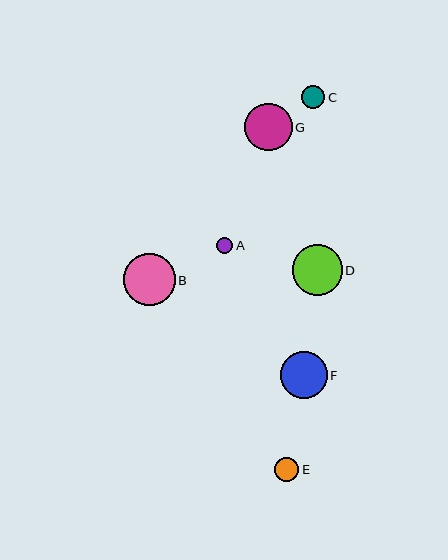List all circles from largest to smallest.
From largest to smallest: B, D, G, F, E, C, A.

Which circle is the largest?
Circle B is the largest with a size of approximately 52 pixels.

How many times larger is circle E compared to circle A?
Circle E is approximately 1.5 times the size of circle A.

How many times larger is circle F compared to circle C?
Circle F is approximately 2.0 times the size of circle C.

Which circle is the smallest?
Circle A is the smallest with a size of approximately 16 pixels.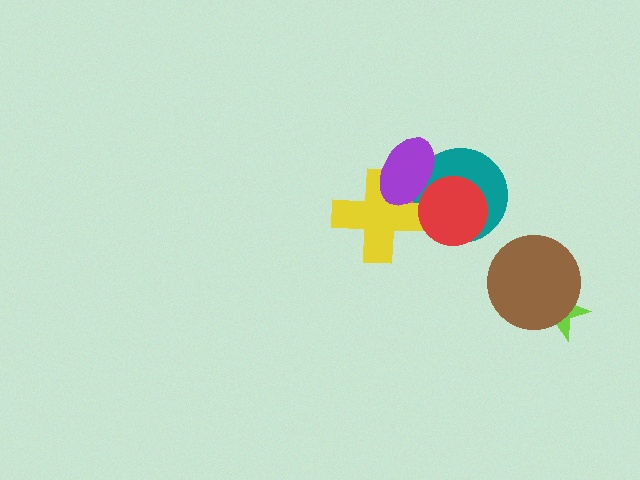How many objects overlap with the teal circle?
4 objects overlap with the teal circle.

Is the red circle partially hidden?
Yes, it is partially covered by another shape.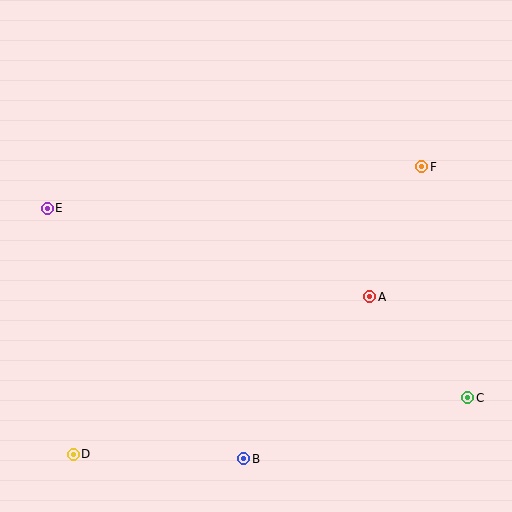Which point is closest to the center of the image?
Point A at (370, 297) is closest to the center.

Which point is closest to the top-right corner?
Point F is closest to the top-right corner.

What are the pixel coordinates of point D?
Point D is at (73, 454).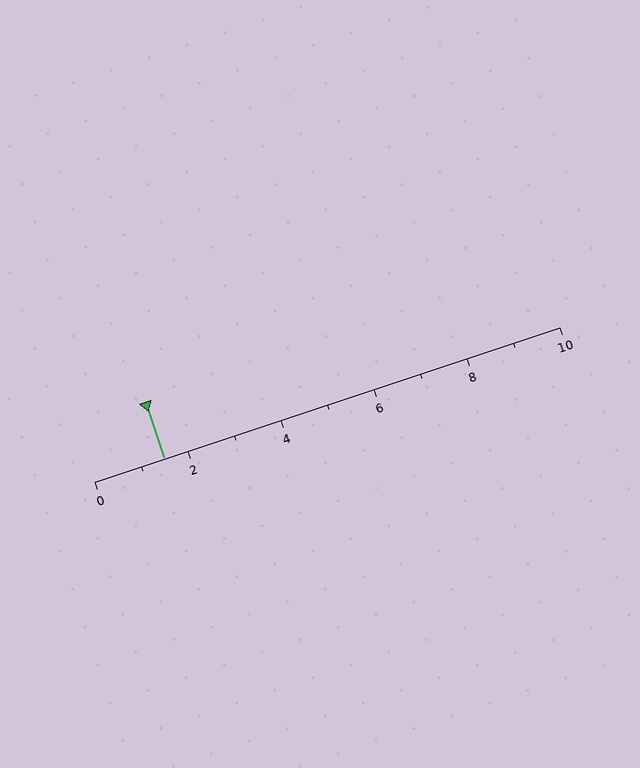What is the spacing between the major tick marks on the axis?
The major ticks are spaced 2 apart.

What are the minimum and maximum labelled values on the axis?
The axis runs from 0 to 10.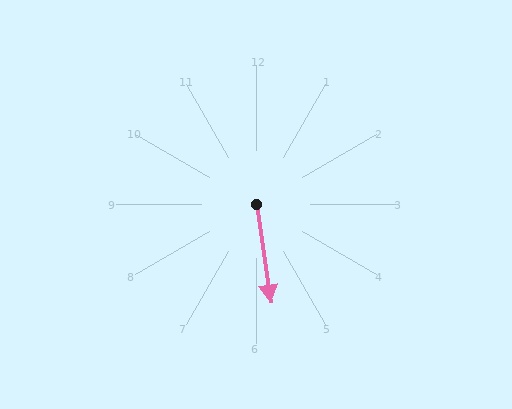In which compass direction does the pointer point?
South.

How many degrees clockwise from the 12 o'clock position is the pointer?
Approximately 171 degrees.